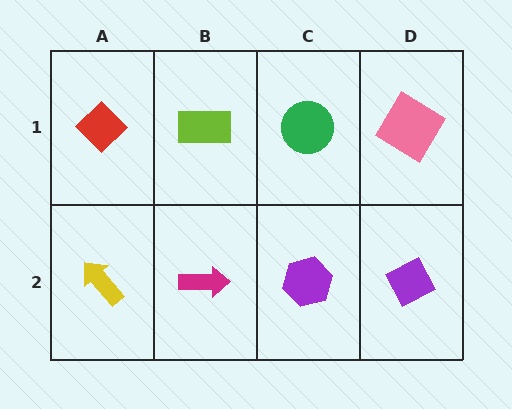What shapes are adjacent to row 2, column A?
A red diamond (row 1, column A), a magenta arrow (row 2, column B).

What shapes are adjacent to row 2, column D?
A pink diamond (row 1, column D), a purple hexagon (row 2, column C).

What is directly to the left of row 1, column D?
A green circle.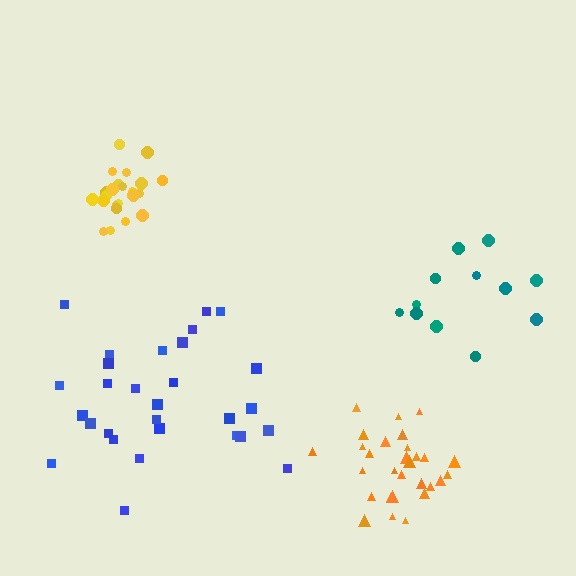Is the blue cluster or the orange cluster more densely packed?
Orange.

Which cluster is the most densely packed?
Yellow.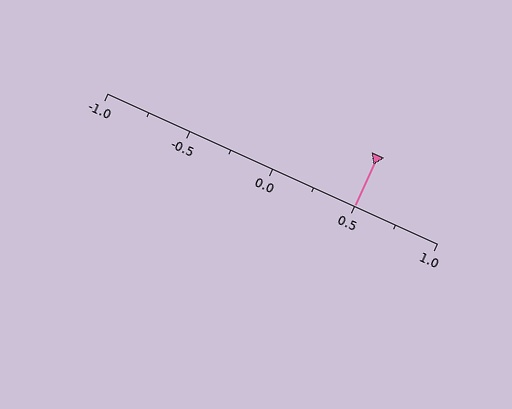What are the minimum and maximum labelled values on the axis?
The axis runs from -1.0 to 1.0.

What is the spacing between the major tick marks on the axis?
The major ticks are spaced 0.5 apart.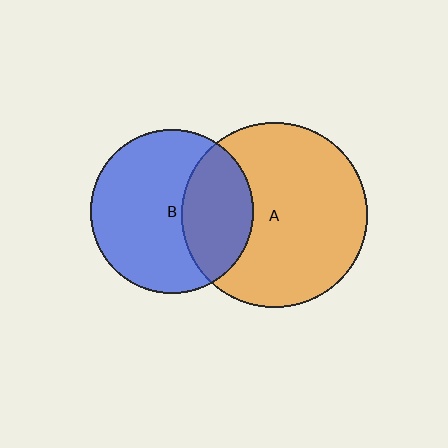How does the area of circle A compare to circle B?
Approximately 1.3 times.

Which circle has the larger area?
Circle A (orange).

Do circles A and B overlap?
Yes.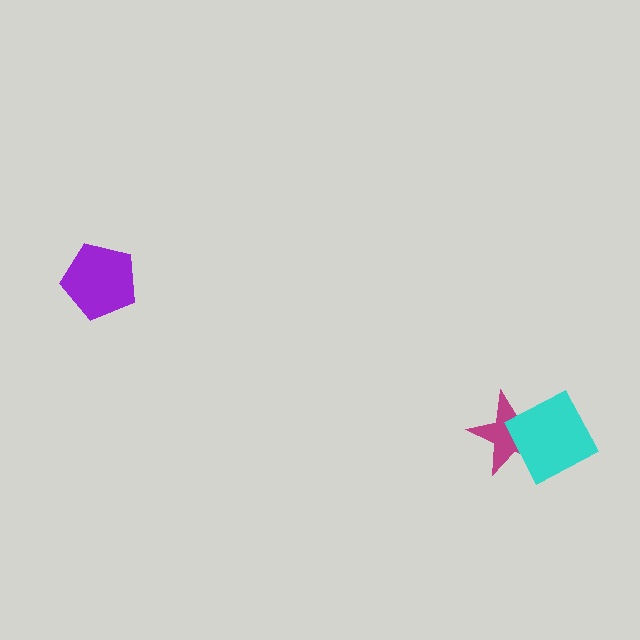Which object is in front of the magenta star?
The cyan square is in front of the magenta star.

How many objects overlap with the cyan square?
1 object overlaps with the cyan square.